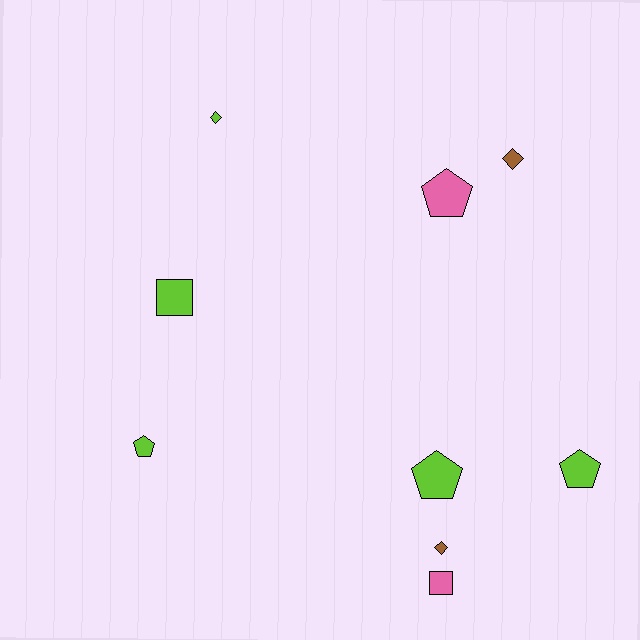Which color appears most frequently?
Lime, with 5 objects.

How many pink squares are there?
There is 1 pink square.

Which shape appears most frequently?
Pentagon, with 4 objects.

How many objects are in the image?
There are 9 objects.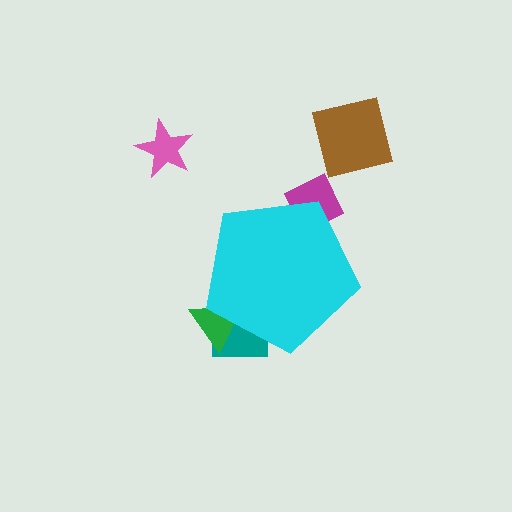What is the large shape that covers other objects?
A cyan pentagon.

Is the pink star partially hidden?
No, the pink star is fully visible.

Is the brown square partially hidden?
No, the brown square is fully visible.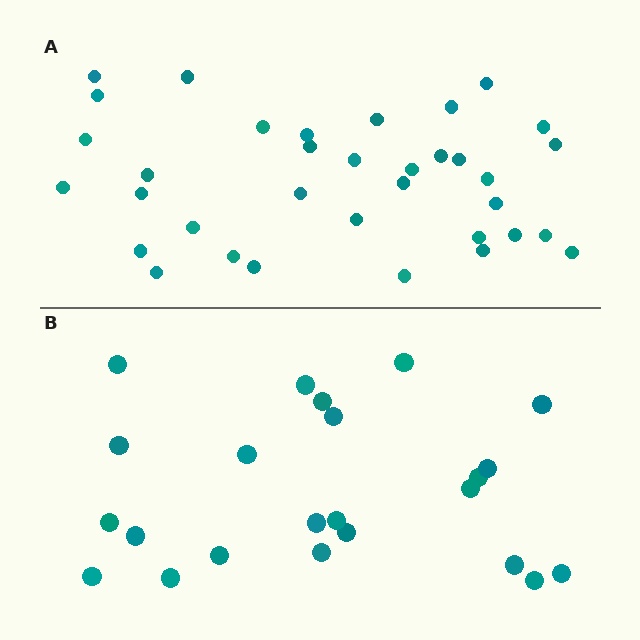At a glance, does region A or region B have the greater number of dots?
Region A (the top region) has more dots.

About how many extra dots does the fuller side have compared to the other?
Region A has roughly 12 or so more dots than region B.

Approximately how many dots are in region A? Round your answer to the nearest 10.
About 40 dots. (The exact count is 35, which rounds to 40.)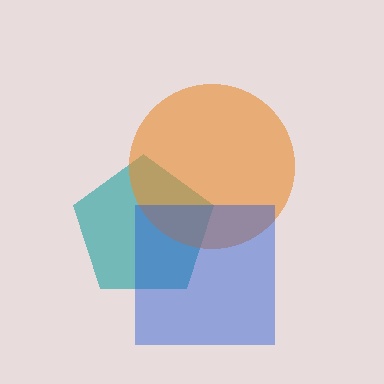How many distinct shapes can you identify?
There are 3 distinct shapes: a teal pentagon, an orange circle, a blue square.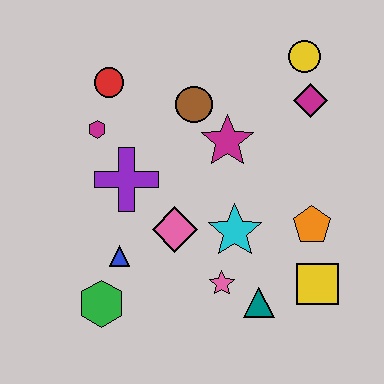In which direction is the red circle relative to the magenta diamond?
The red circle is to the left of the magenta diamond.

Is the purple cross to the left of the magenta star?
Yes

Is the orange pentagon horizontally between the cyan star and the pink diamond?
No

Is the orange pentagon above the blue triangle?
Yes